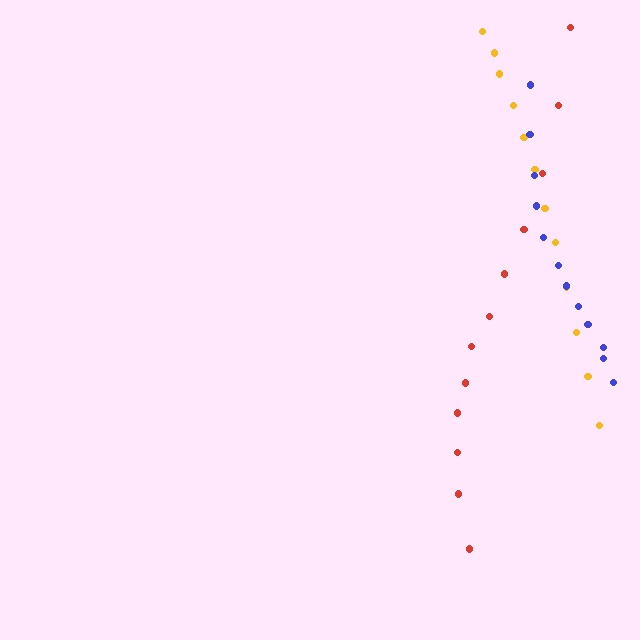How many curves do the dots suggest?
There are 3 distinct paths.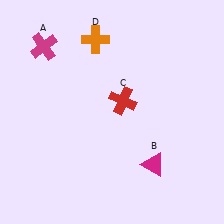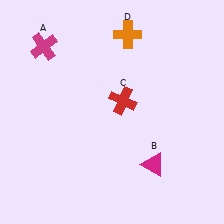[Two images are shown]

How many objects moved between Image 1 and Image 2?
1 object moved between the two images.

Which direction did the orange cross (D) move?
The orange cross (D) moved right.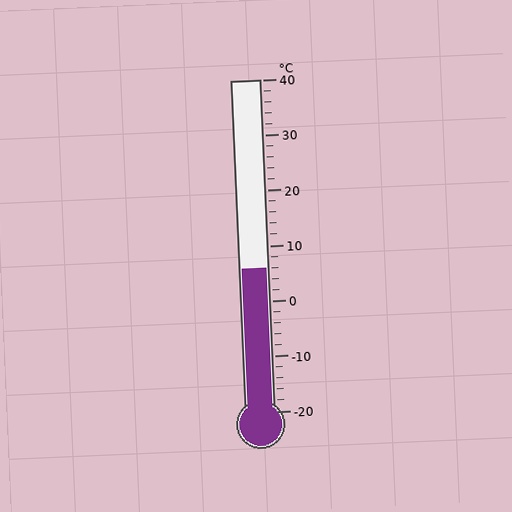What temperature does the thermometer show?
The thermometer shows approximately 6°C.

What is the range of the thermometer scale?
The thermometer scale ranges from -20°C to 40°C.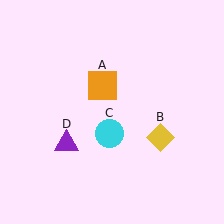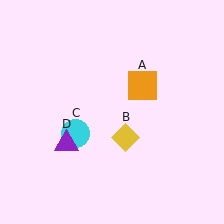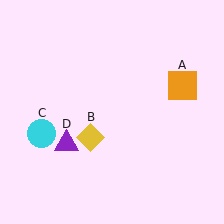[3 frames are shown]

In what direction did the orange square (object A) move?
The orange square (object A) moved right.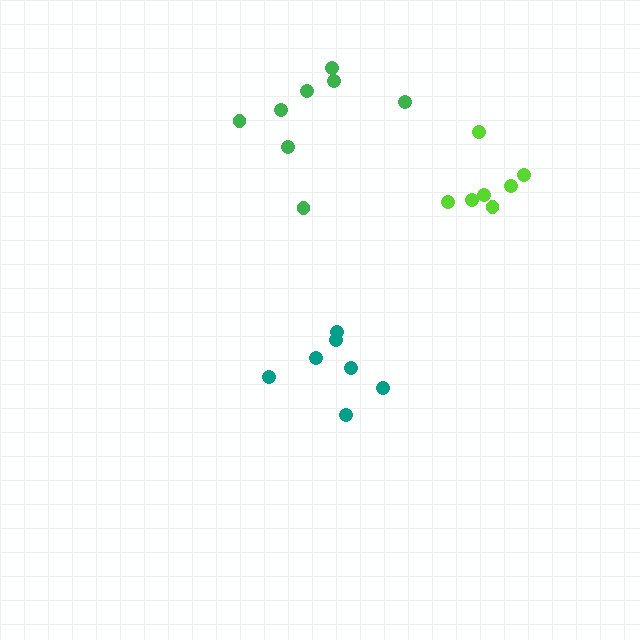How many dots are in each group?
Group 1: 8 dots, Group 2: 7 dots, Group 3: 7 dots (22 total).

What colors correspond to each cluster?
The clusters are colored: green, teal, lime.